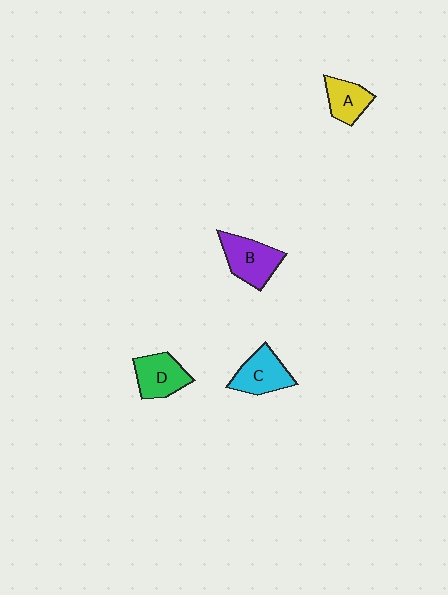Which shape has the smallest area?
Shape A (yellow).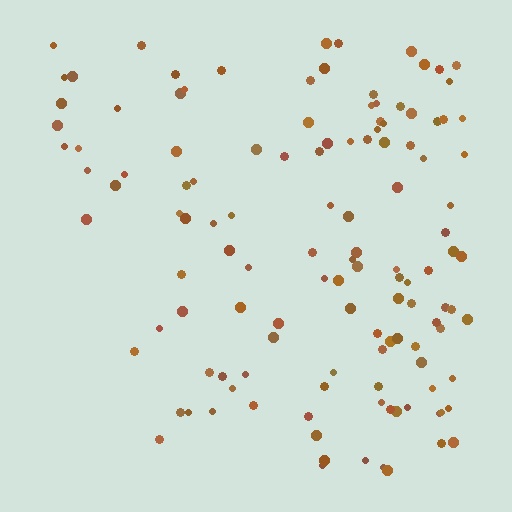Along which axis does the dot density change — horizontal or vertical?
Horizontal.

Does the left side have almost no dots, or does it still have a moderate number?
Still a moderate number, just noticeably fewer than the right.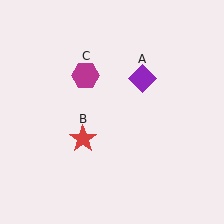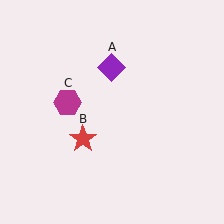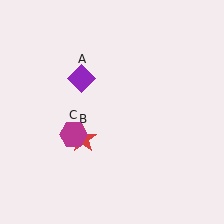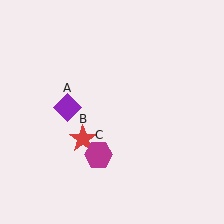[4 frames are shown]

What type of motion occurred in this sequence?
The purple diamond (object A), magenta hexagon (object C) rotated counterclockwise around the center of the scene.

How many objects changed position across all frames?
2 objects changed position: purple diamond (object A), magenta hexagon (object C).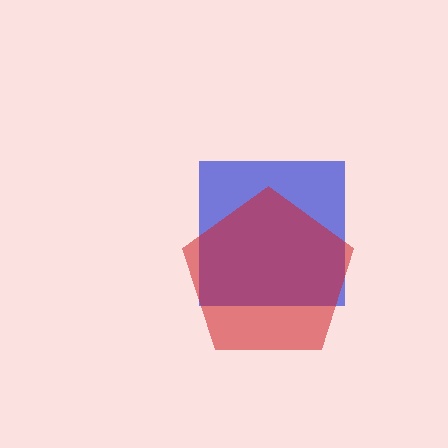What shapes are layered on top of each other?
The layered shapes are: a blue square, a red pentagon.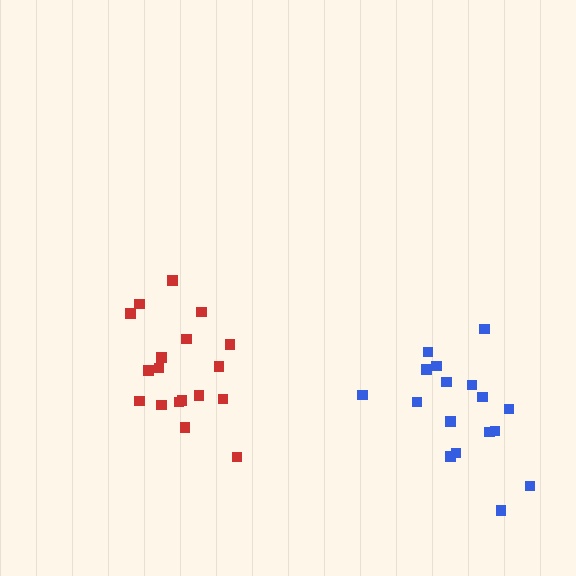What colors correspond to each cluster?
The clusters are colored: red, blue.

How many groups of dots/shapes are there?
There are 2 groups.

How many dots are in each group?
Group 1: 18 dots, Group 2: 17 dots (35 total).